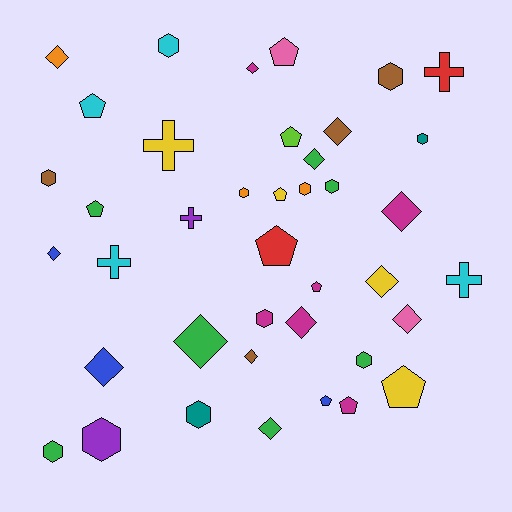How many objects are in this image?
There are 40 objects.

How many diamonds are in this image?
There are 13 diamonds.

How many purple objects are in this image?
There are 2 purple objects.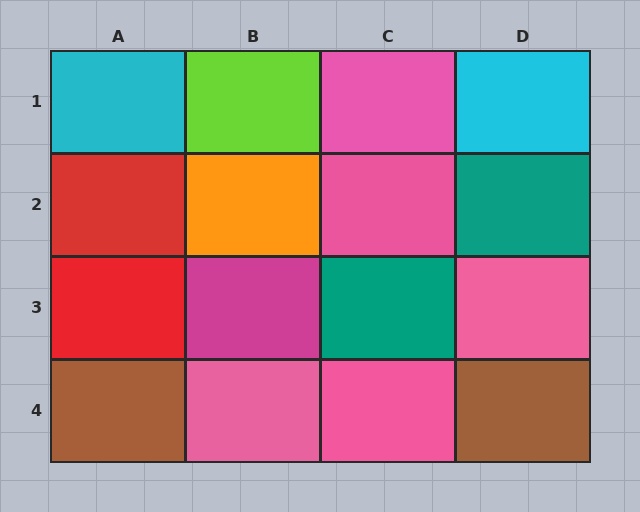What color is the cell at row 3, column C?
Teal.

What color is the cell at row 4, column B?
Pink.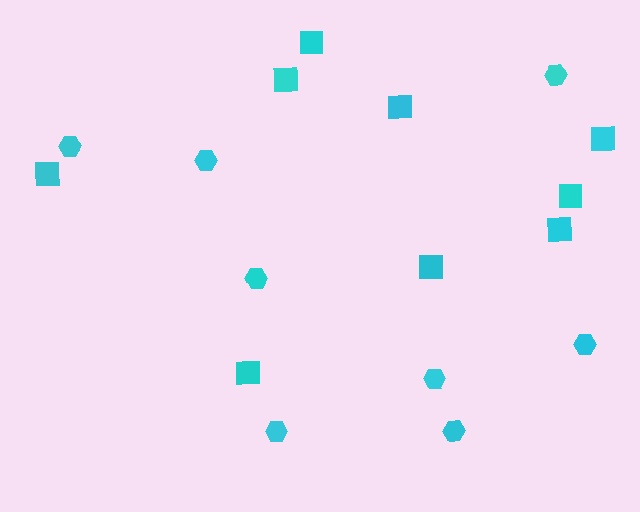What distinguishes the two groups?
There are 2 groups: one group of hexagons (8) and one group of squares (9).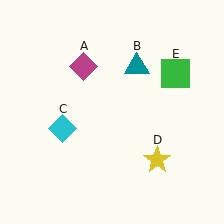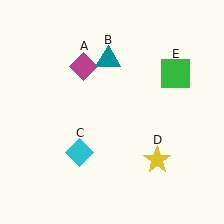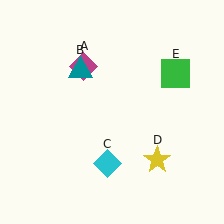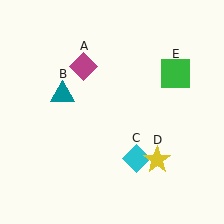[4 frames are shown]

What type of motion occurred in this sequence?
The teal triangle (object B), cyan diamond (object C) rotated counterclockwise around the center of the scene.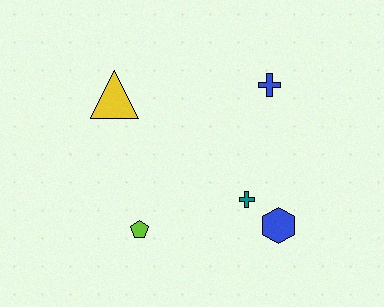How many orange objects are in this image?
There are no orange objects.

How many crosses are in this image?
There are 2 crosses.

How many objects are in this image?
There are 5 objects.